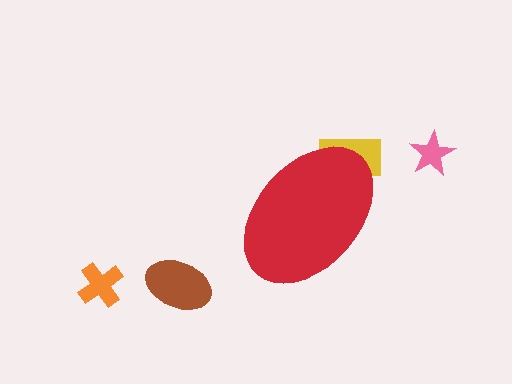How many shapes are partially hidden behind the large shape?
1 shape is partially hidden.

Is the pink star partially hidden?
No, the pink star is fully visible.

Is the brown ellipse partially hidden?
No, the brown ellipse is fully visible.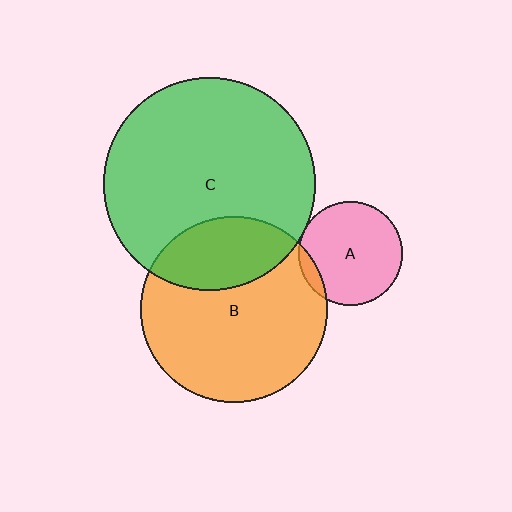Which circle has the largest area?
Circle C (green).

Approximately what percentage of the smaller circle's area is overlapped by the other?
Approximately 30%.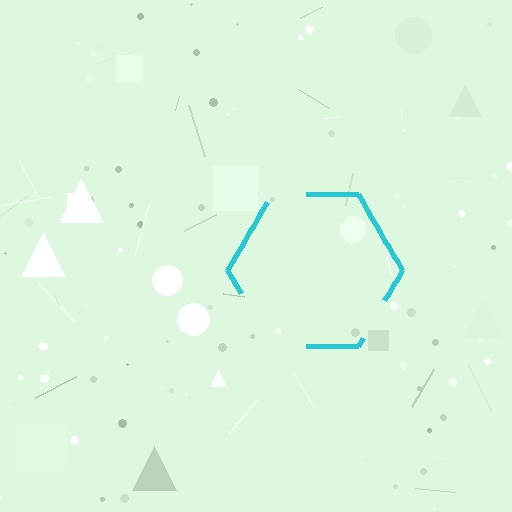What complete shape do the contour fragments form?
The contour fragments form a hexagon.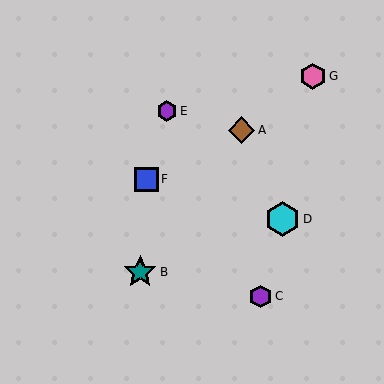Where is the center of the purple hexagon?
The center of the purple hexagon is at (261, 296).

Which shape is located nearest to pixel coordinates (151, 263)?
The teal star (labeled B) at (140, 272) is nearest to that location.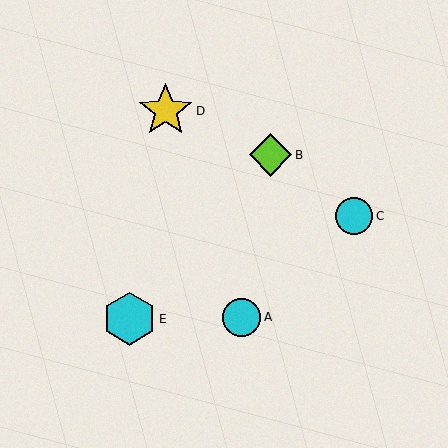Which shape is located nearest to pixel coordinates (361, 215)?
The cyan circle (labeled C) at (354, 216) is nearest to that location.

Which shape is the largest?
The yellow star (labeled D) is the largest.